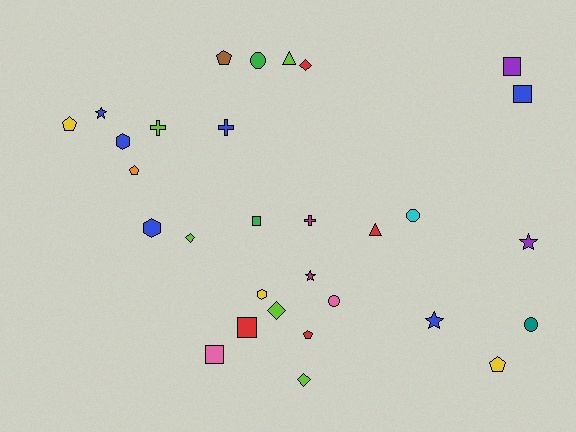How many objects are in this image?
There are 30 objects.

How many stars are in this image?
There are 4 stars.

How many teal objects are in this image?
There is 1 teal object.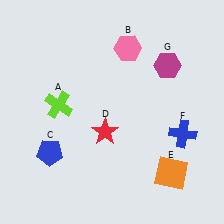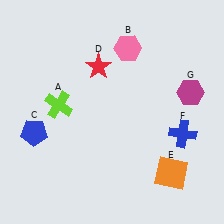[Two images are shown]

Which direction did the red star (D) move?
The red star (D) moved up.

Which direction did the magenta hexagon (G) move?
The magenta hexagon (G) moved down.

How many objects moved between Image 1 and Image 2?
3 objects moved between the two images.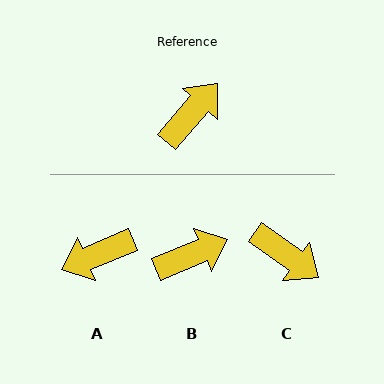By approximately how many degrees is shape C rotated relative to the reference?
Approximately 84 degrees clockwise.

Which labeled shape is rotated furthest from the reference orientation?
A, about 154 degrees away.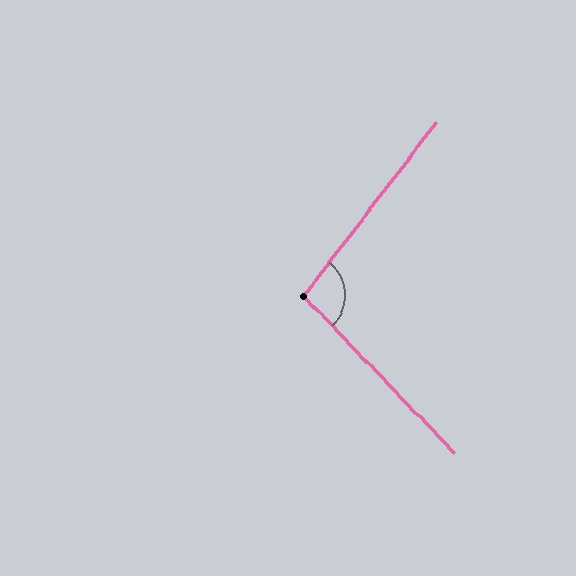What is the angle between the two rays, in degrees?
Approximately 99 degrees.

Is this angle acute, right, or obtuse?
It is obtuse.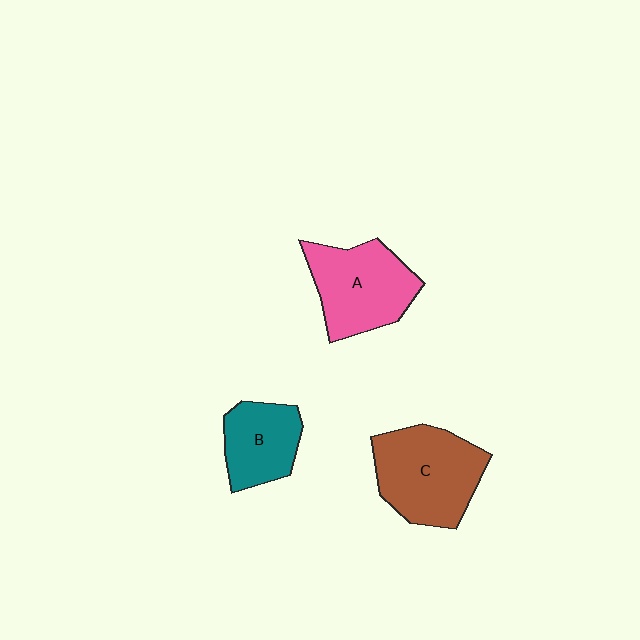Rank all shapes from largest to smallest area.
From largest to smallest: C (brown), A (pink), B (teal).